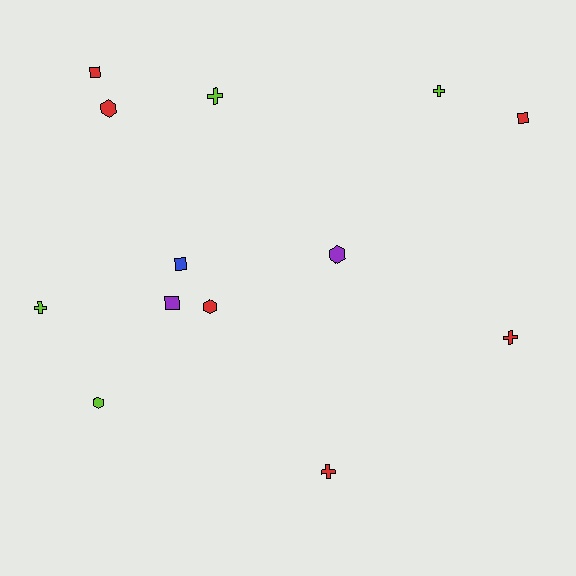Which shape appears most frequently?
Cross, with 5 objects.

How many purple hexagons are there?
There is 1 purple hexagon.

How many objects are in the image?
There are 13 objects.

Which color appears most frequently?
Red, with 6 objects.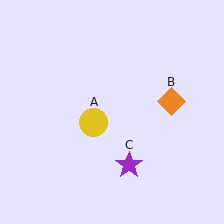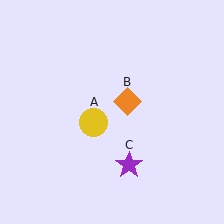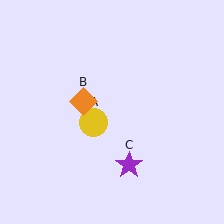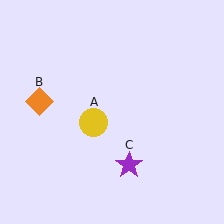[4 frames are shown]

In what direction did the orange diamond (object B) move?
The orange diamond (object B) moved left.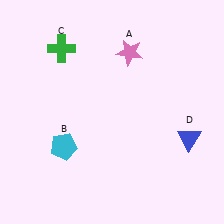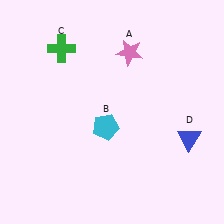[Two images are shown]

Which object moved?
The cyan pentagon (B) moved right.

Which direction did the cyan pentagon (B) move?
The cyan pentagon (B) moved right.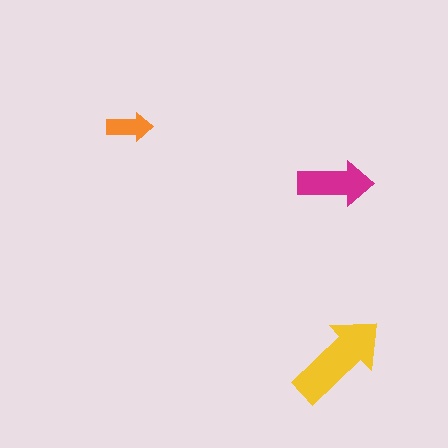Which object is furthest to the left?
The orange arrow is leftmost.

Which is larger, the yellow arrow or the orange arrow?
The yellow one.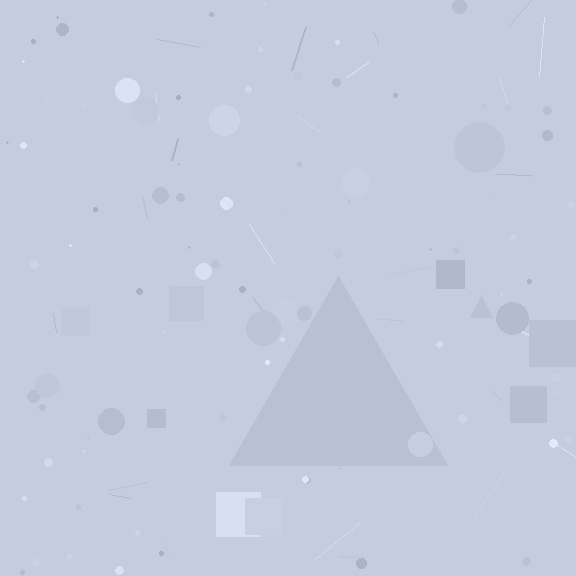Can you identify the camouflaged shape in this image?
The camouflaged shape is a triangle.